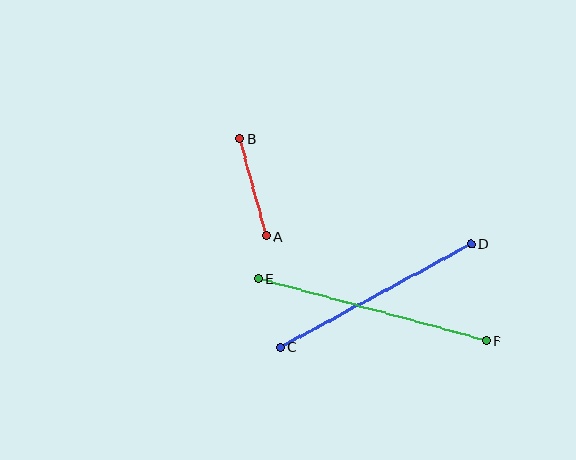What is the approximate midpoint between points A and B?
The midpoint is at approximately (253, 187) pixels.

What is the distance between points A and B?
The distance is approximately 101 pixels.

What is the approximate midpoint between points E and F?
The midpoint is at approximately (373, 310) pixels.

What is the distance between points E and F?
The distance is approximately 236 pixels.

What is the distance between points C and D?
The distance is approximately 217 pixels.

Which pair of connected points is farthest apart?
Points E and F are farthest apart.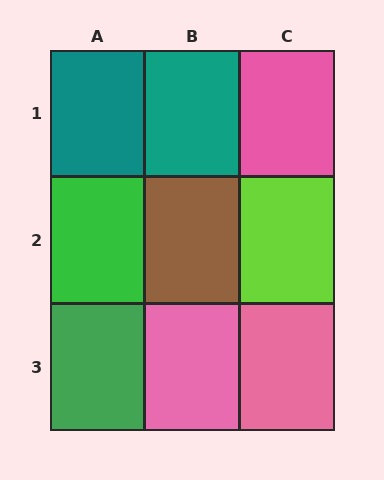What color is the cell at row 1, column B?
Teal.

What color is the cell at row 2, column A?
Green.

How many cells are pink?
3 cells are pink.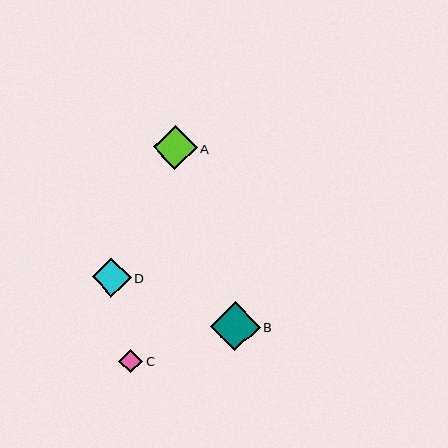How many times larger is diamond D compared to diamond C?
Diamond D is approximately 1.7 times the size of diamond C.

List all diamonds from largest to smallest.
From largest to smallest: B, A, D, C.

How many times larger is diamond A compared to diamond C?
Diamond A is approximately 1.9 times the size of diamond C.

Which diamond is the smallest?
Diamond C is the smallest with a size of approximately 24 pixels.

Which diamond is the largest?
Diamond B is the largest with a size of approximately 49 pixels.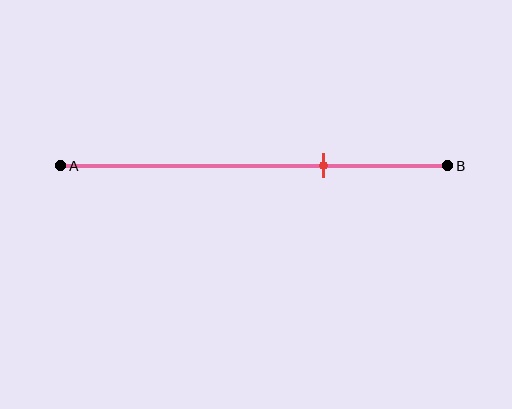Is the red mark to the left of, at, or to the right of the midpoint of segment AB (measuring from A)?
The red mark is to the right of the midpoint of segment AB.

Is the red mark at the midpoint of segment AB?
No, the mark is at about 70% from A, not at the 50% midpoint.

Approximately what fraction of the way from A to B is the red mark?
The red mark is approximately 70% of the way from A to B.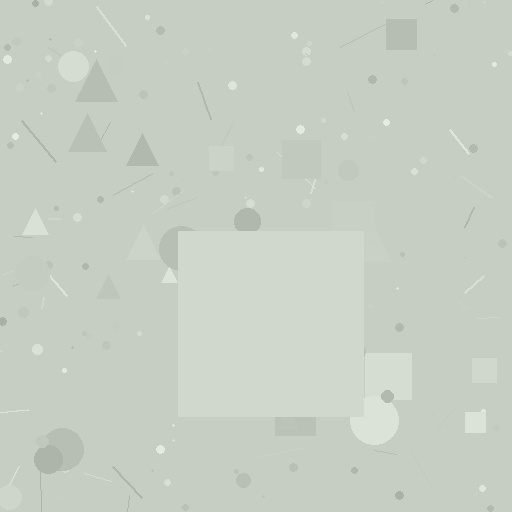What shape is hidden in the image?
A square is hidden in the image.